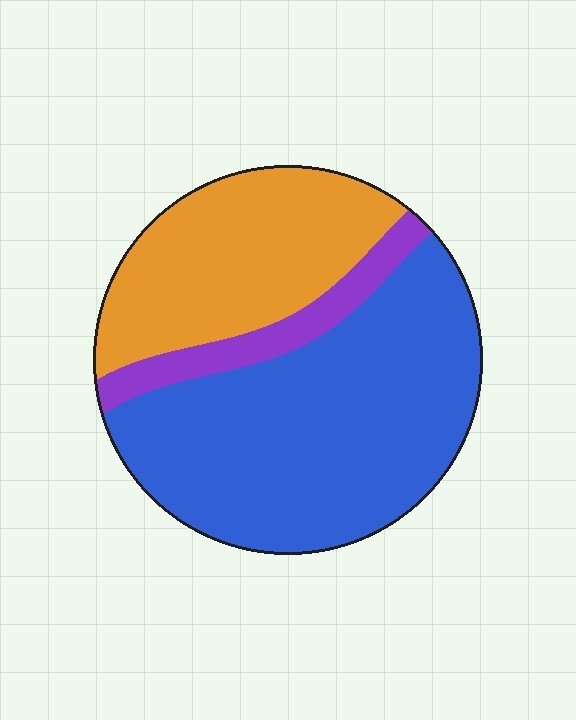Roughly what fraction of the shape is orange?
Orange covers roughly 30% of the shape.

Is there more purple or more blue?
Blue.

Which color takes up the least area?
Purple, at roughly 10%.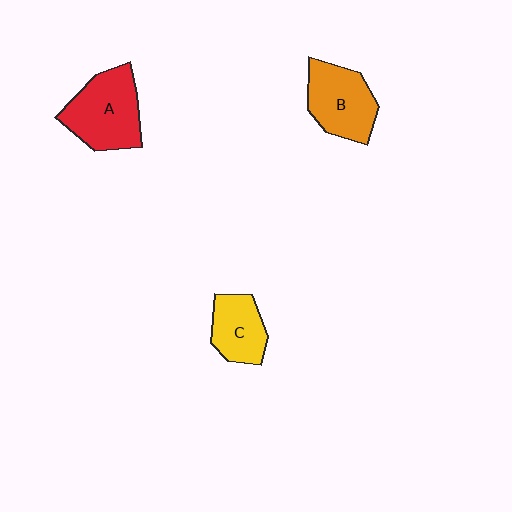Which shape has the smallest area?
Shape C (yellow).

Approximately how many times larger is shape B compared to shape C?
Approximately 1.3 times.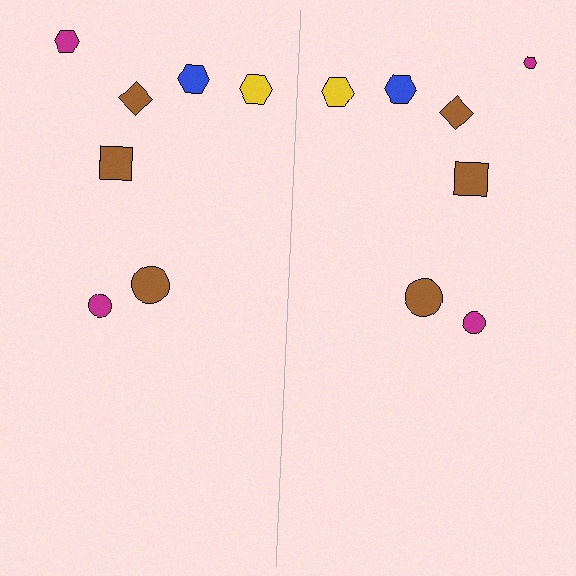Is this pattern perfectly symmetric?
No, the pattern is not perfectly symmetric. The magenta hexagon on the right side has a different size than its mirror counterpart.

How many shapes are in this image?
There are 14 shapes in this image.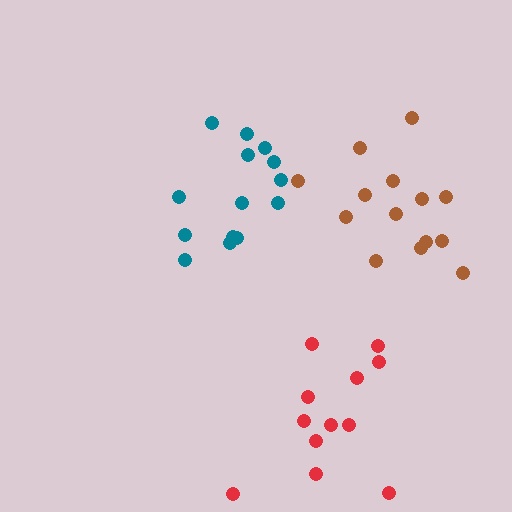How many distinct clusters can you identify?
There are 3 distinct clusters.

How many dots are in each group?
Group 1: 14 dots, Group 2: 14 dots, Group 3: 12 dots (40 total).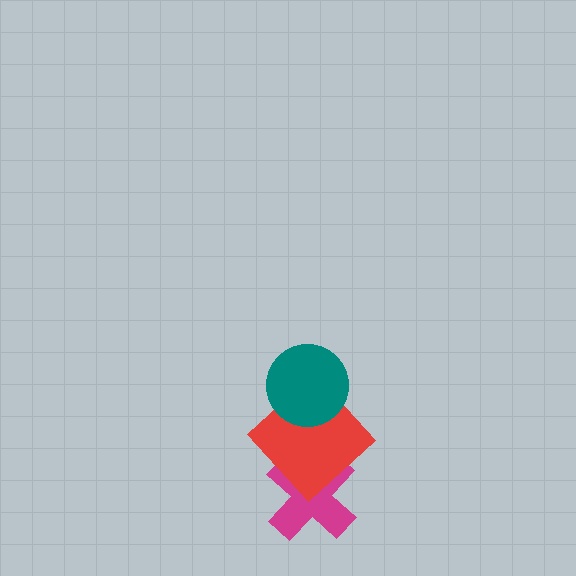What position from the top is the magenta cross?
The magenta cross is 3rd from the top.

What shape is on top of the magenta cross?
The red diamond is on top of the magenta cross.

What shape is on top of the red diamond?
The teal circle is on top of the red diamond.